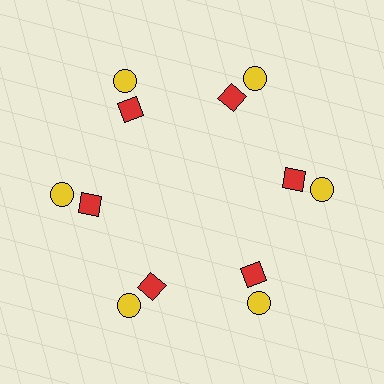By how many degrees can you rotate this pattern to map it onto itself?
The pattern maps onto itself every 60 degrees of rotation.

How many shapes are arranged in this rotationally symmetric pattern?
There are 12 shapes, arranged in 6 groups of 2.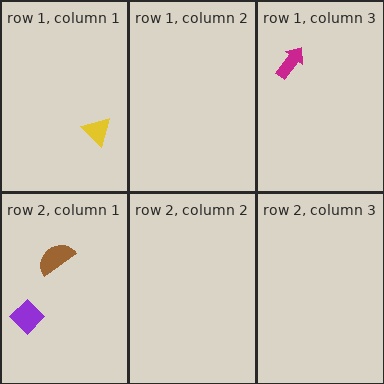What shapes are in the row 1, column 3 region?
The magenta arrow.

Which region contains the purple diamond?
The row 2, column 1 region.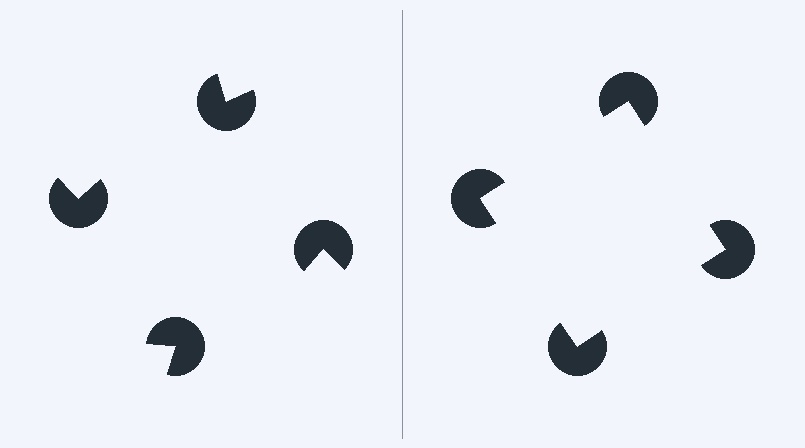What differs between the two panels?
The pac-man discs are positioned identically on both sides; only the wedge orientations differ. On the right they align to a square; on the left they are misaligned.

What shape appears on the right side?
An illusory square.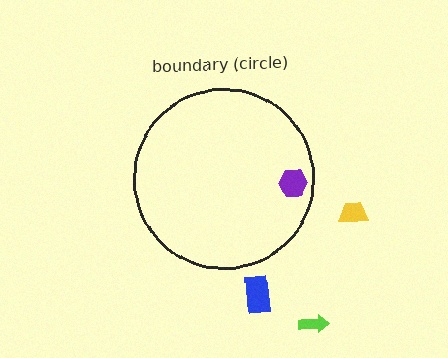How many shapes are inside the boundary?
1 inside, 3 outside.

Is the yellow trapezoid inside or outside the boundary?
Outside.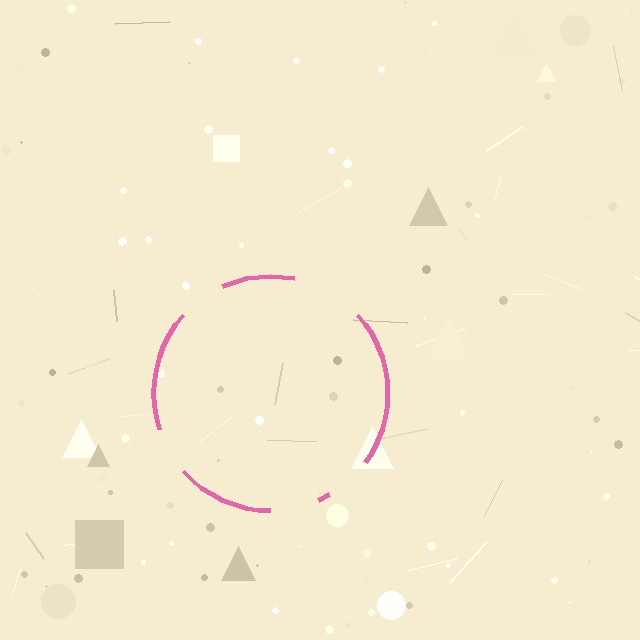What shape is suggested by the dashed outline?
The dashed outline suggests a circle.